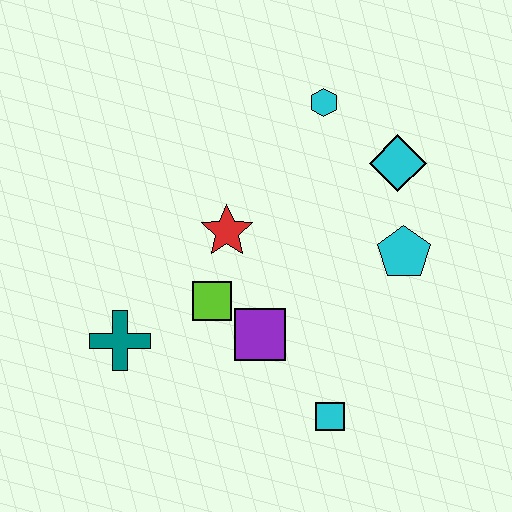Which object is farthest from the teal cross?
The cyan diamond is farthest from the teal cross.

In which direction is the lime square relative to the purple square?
The lime square is to the left of the purple square.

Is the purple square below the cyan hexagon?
Yes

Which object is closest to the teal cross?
The lime square is closest to the teal cross.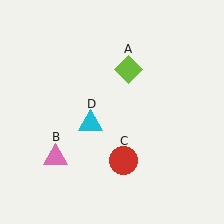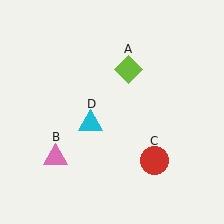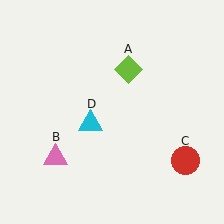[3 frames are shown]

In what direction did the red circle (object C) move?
The red circle (object C) moved right.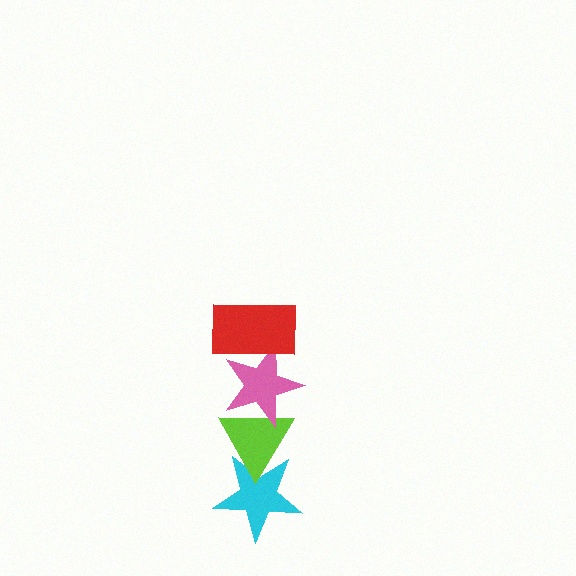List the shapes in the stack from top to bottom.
From top to bottom: the red rectangle, the pink star, the lime triangle, the cyan star.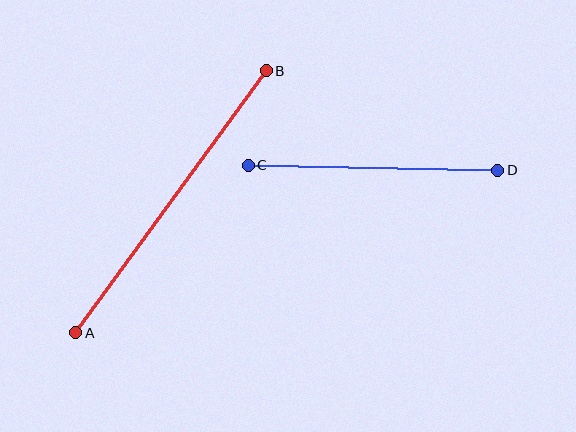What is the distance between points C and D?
The distance is approximately 250 pixels.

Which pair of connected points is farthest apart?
Points A and B are farthest apart.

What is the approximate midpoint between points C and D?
The midpoint is at approximately (373, 168) pixels.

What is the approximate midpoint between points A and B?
The midpoint is at approximately (171, 202) pixels.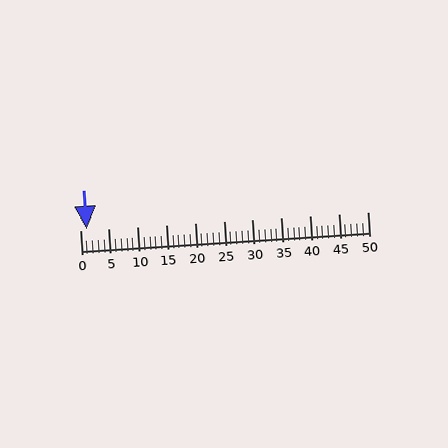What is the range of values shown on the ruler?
The ruler shows values from 0 to 50.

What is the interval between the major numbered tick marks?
The major tick marks are spaced 5 units apart.